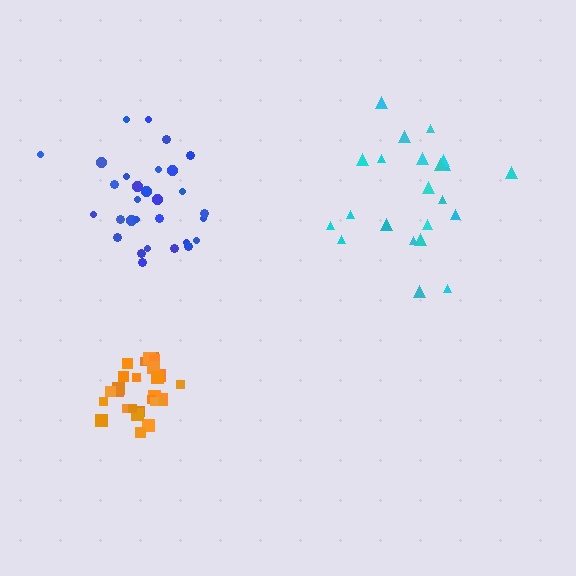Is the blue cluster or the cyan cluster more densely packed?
Blue.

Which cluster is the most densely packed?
Orange.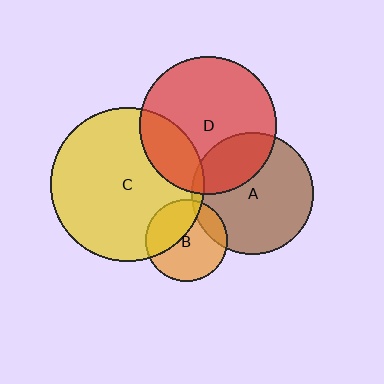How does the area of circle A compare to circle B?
Approximately 2.2 times.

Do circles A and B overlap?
Yes.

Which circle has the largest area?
Circle C (yellow).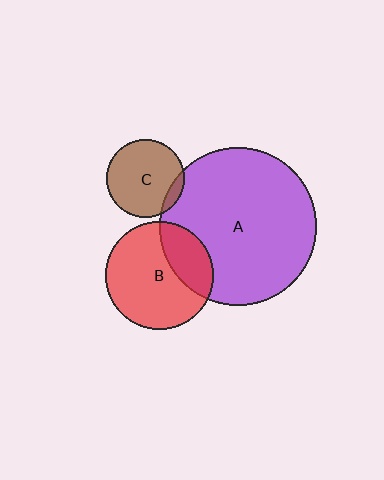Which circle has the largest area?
Circle A (purple).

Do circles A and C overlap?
Yes.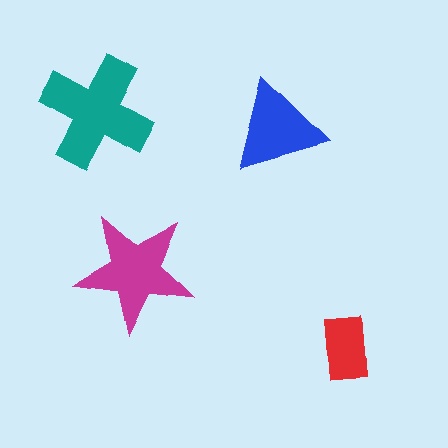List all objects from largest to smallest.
The teal cross, the magenta star, the blue triangle, the red rectangle.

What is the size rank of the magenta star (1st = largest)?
2nd.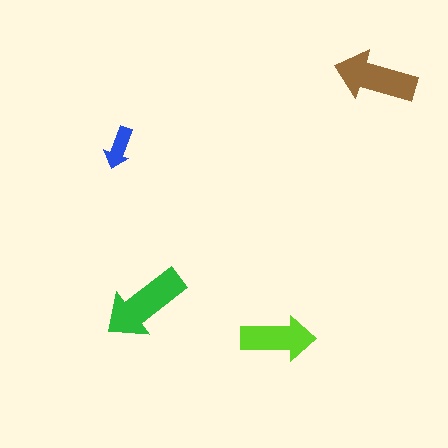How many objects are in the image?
There are 4 objects in the image.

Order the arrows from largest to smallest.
the green one, the brown one, the lime one, the blue one.